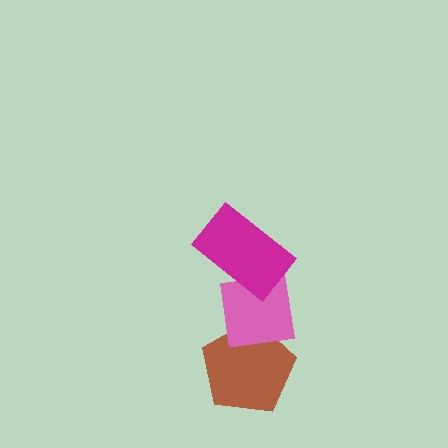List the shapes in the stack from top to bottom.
From top to bottom: the magenta rectangle, the pink square, the brown pentagon.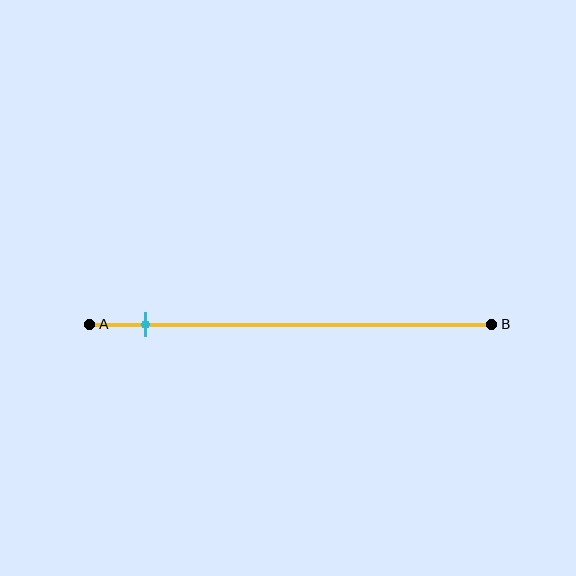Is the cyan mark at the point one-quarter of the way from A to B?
No, the mark is at about 15% from A, not at the 25% one-quarter point.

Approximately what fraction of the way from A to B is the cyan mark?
The cyan mark is approximately 15% of the way from A to B.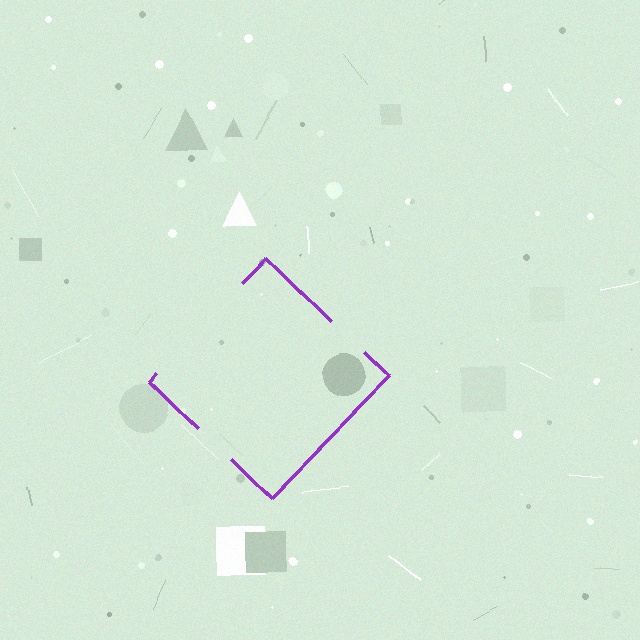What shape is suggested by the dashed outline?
The dashed outline suggests a diamond.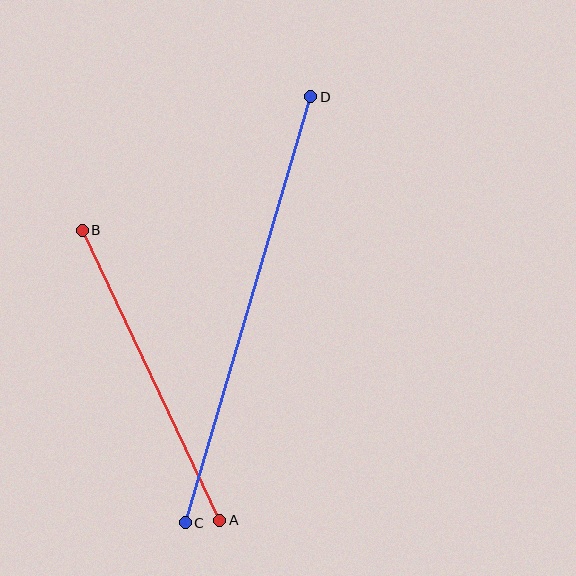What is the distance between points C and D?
The distance is approximately 444 pixels.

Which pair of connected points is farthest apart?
Points C and D are farthest apart.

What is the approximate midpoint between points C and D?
The midpoint is at approximately (248, 310) pixels.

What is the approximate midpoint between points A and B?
The midpoint is at approximately (151, 375) pixels.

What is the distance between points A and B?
The distance is approximately 321 pixels.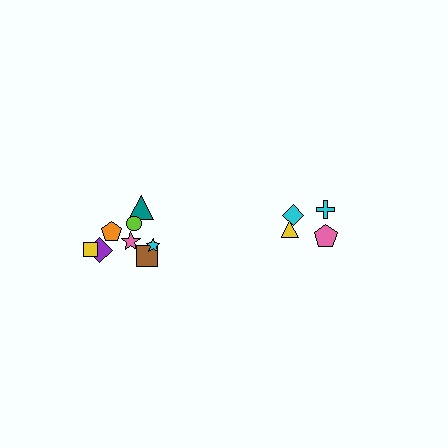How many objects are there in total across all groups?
There are 12 objects.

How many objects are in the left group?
There are 8 objects.